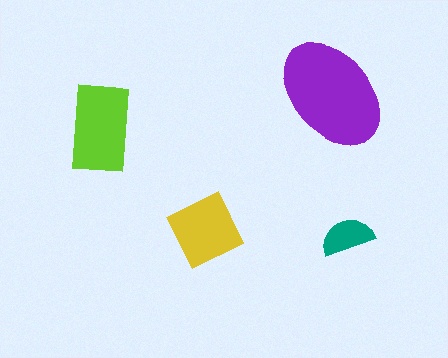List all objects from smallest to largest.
The teal semicircle, the yellow diamond, the lime rectangle, the purple ellipse.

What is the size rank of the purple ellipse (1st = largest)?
1st.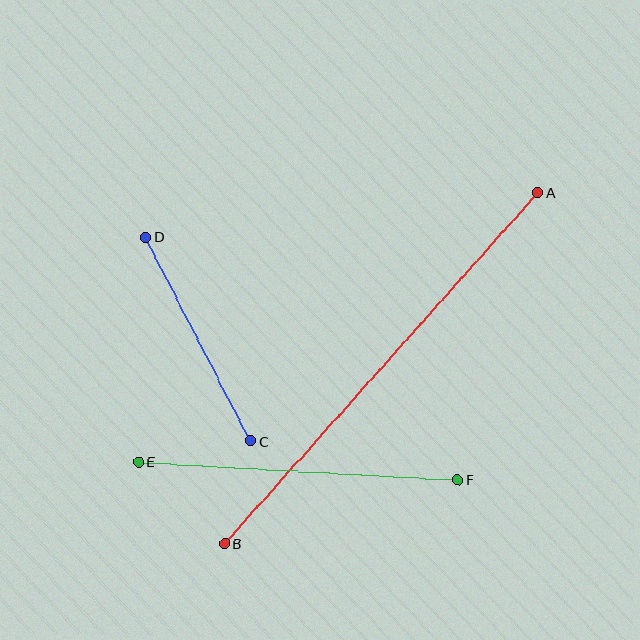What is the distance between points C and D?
The distance is approximately 230 pixels.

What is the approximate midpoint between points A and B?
The midpoint is at approximately (381, 368) pixels.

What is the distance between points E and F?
The distance is approximately 319 pixels.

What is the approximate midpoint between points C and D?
The midpoint is at approximately (198, 339) pixels.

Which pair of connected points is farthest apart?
Points A and B are farthest apart.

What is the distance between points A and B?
The distance is approximately 470 pixels.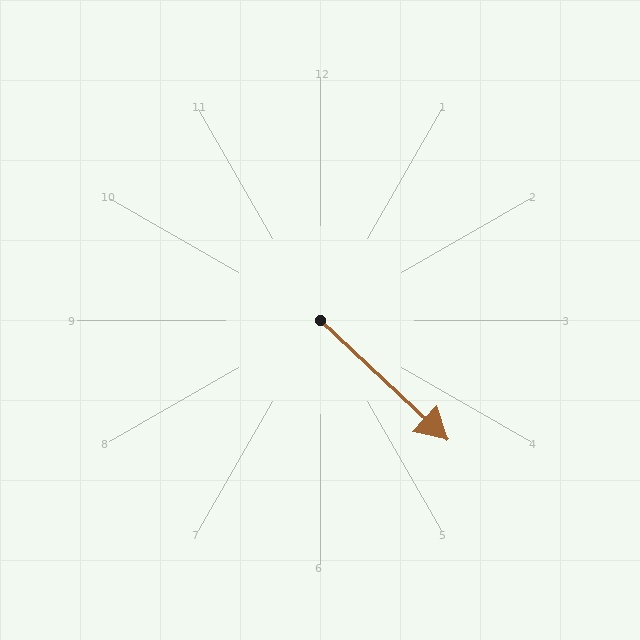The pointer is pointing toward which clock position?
Roughly 4 o'clock.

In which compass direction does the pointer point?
Southeast.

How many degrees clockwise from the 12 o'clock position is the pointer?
Approximately 133 degrees.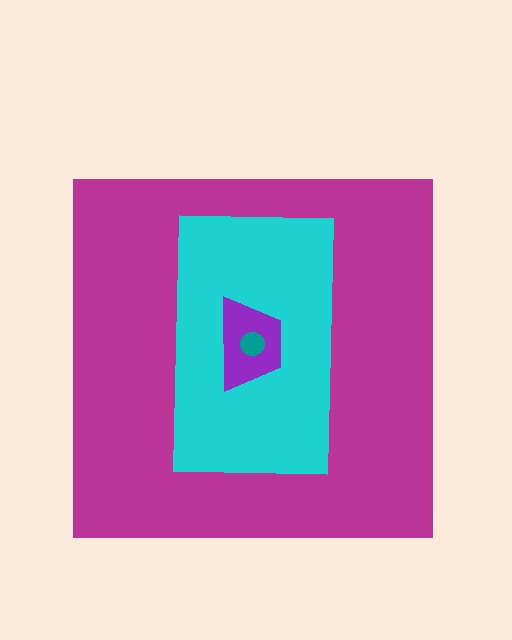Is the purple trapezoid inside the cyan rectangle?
Yes.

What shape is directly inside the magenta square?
The cyan rectangle.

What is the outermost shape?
The magenta square.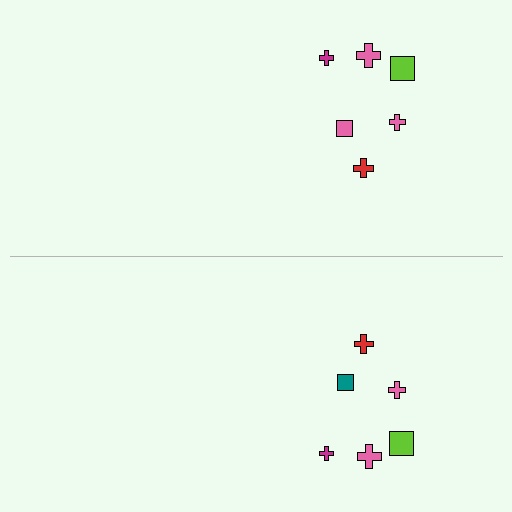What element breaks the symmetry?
The teal square on the bottom side breaks the symmetry — its mirror counterpart is pink.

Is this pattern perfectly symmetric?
No, the pattern is not perfectly symmetric. The teal square on the bottom side breaks the symmetry — its mirror counterpart is pink.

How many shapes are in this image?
There are 12 shapes in this image.